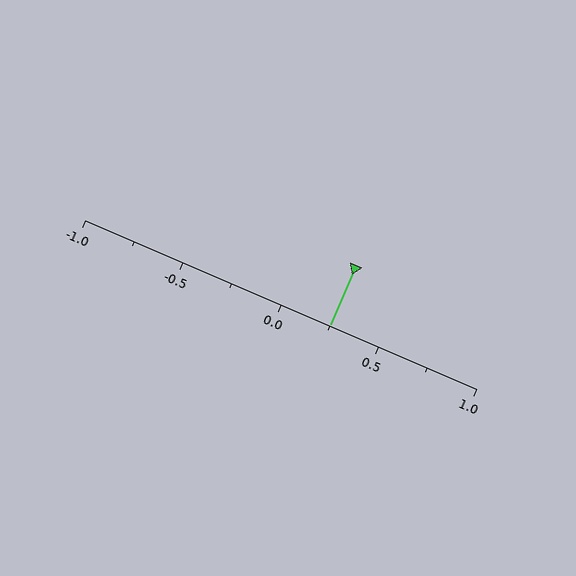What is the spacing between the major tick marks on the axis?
The major ticks are spaced 0.5 apart.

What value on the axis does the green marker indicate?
The marker indicates approximately 0.25.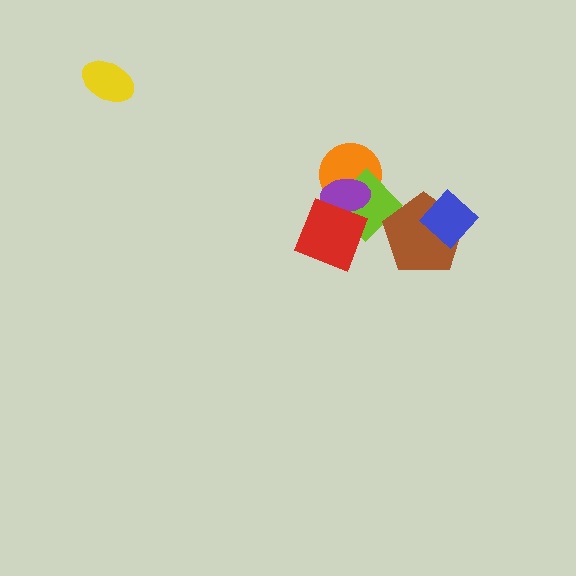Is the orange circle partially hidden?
Yes, it is partially covered by another shape.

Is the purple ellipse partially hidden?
Yes, it is partially covered by another shape.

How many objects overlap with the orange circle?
2 objects overlap with the orange circle.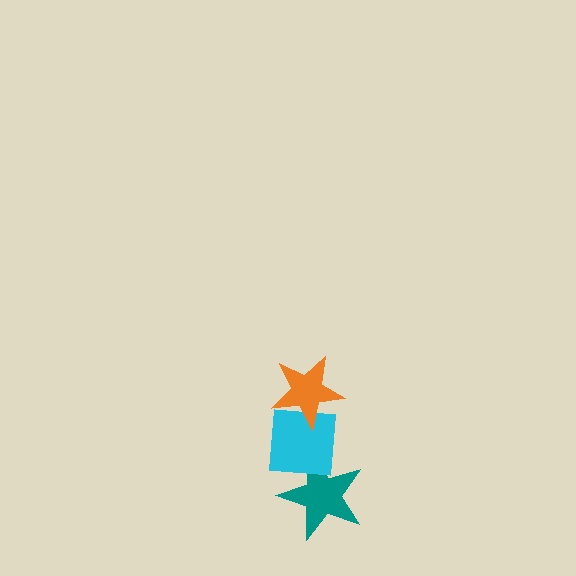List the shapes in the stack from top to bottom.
From top to bottom: the orange star, the cyan square, the teal star.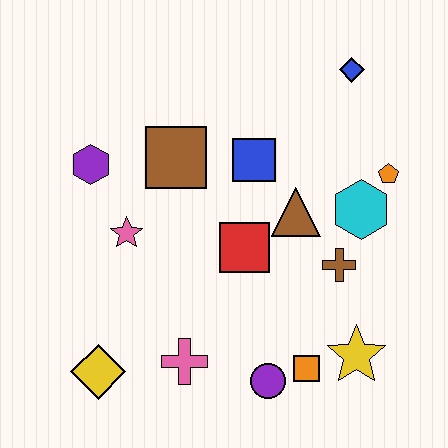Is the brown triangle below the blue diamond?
Yes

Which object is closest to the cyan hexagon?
The orange pentagon is closest to the cyan hexagon.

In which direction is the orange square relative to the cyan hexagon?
The orange square is below the cyan hexagon.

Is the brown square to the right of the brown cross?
No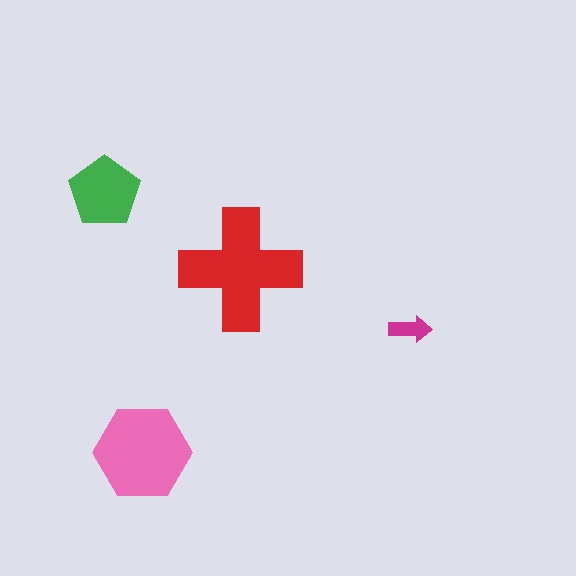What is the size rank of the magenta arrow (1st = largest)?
4th.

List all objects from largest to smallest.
The red cross, the pink hexagon, the green pentagon, the magenta arrow.